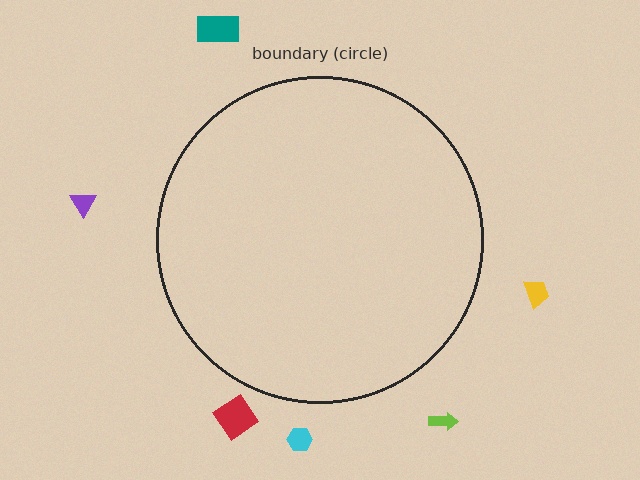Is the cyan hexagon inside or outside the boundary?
Outside.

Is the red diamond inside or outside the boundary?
Outside.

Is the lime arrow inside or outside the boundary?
Outside.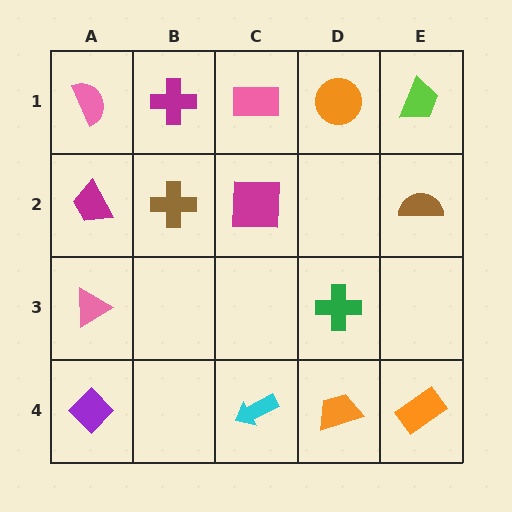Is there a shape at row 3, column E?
No, that cell is empty.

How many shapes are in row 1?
5 shapes.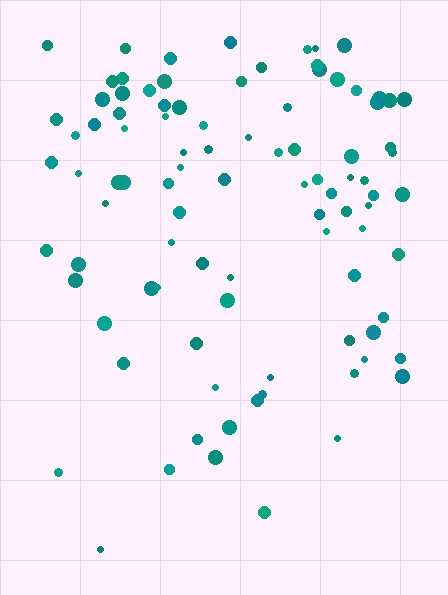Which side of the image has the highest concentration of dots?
The top.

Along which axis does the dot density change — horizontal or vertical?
Vertical.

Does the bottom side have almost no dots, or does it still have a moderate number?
Still a moderate number, just noticeably fewer than the top.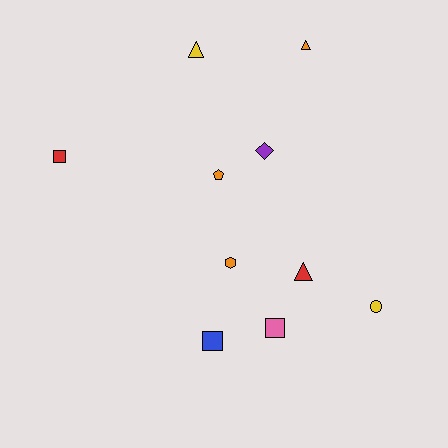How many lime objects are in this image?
There are no lime objects.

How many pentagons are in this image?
There is 1 pentagon.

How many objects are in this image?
There are 10 objects.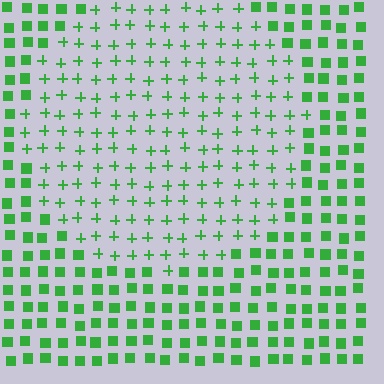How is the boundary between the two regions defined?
The boundary is defined by a change in element shape: plus signs inside vs. squares outside. All elements share the same color and spacing.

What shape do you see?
I see a circle.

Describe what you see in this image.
The image is filled with small green elements arranged in a uniform grid. A circle-shaped region contains plus signs, while the surrounding area contains squares. The boundary is defined purely by the change in element shape.